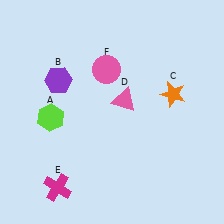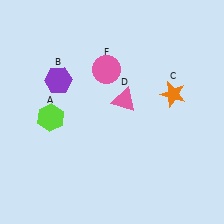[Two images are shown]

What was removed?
The magenta cross (E) was removed in Image 2.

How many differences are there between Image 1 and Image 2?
There is 1 difference between the two images.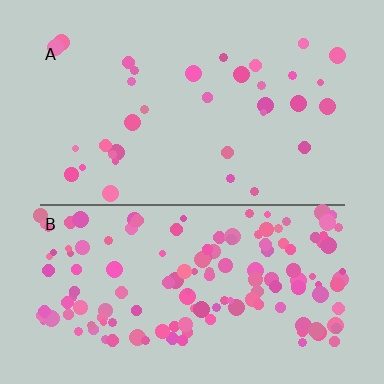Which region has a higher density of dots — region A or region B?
B (the bottom).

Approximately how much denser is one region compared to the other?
Approximately 4.2× — region B over region A.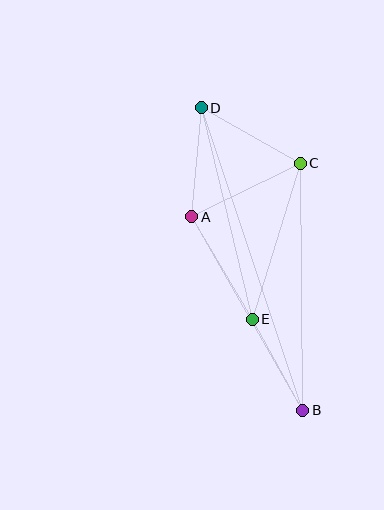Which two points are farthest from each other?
Points B and D are farthest from each other.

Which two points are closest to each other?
Points B and E are closest to each other.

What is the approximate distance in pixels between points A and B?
The distance between A and B is approximately 223 pixels.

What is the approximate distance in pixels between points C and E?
The distance between C and E is approximately 163 pixels.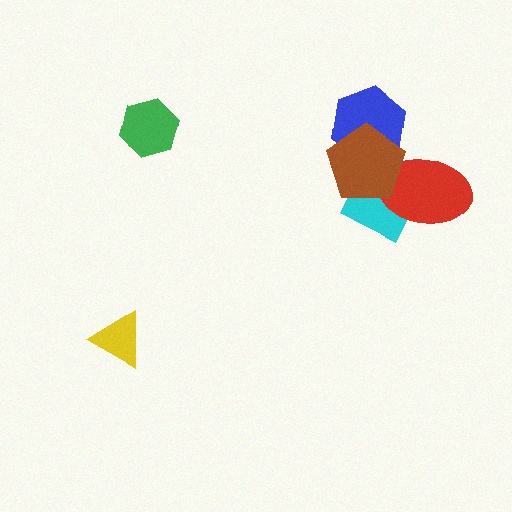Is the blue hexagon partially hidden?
Yes, it is partially covered by another shape.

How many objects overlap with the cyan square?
2 objects overlap with the cyan square.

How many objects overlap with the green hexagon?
0 objects overlap with the green hexagon.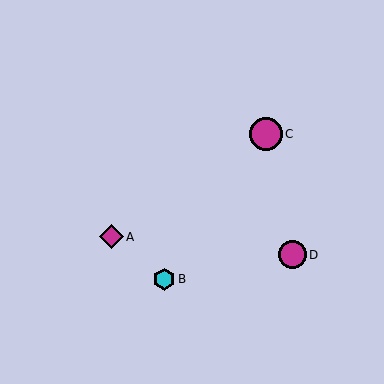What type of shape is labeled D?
Shape D is a magenta circle.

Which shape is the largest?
The magenta circle (labeled C) is the largest.